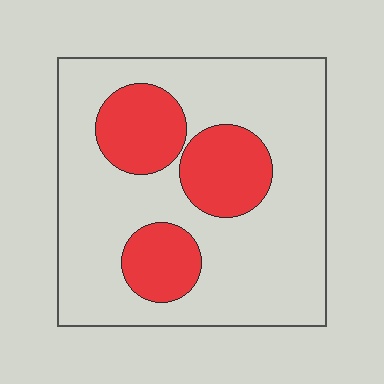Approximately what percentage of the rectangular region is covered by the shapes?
Approximately 25%.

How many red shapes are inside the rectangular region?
3.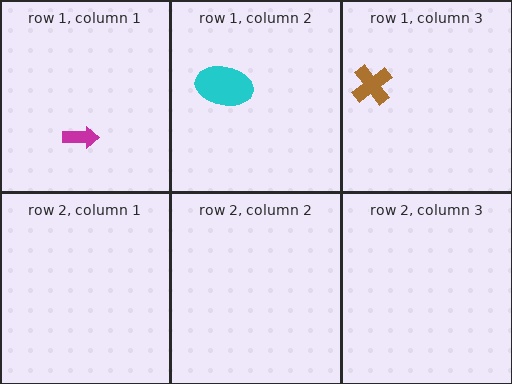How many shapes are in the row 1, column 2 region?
1.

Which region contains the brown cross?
The row 1, column 3 region.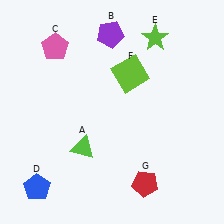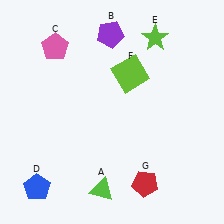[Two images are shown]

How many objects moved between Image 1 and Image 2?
1 object moved between the two images.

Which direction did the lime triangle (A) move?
The lime triangle (A) moved down.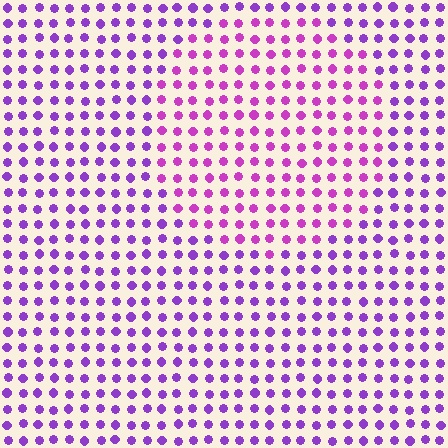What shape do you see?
I see a circle.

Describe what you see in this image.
The image is filled with small purple elements in a uniform arrangement. A circle-shaped region is visible where the elements are tinted to a slightly different hue, forming a subtle color boundary.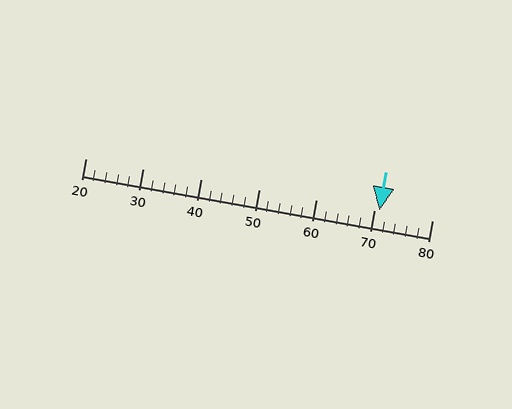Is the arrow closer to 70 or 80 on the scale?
The arrow is closer to 70.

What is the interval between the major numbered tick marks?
The major tick marks are spaced 10 units apart.